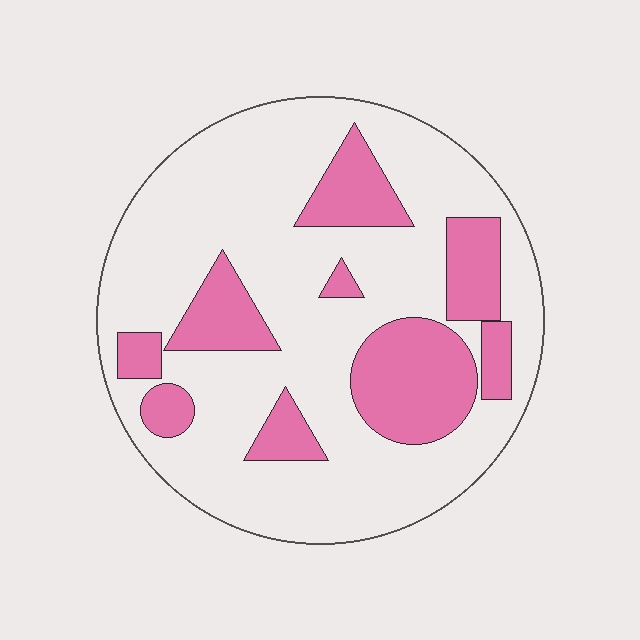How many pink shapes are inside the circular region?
9.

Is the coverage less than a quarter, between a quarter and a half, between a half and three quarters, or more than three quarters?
Between a quarter and a half.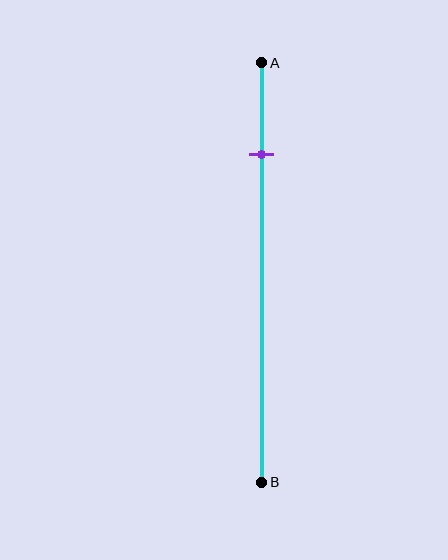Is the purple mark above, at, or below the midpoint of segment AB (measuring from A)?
The purple mark is above the midpoint of segment AB.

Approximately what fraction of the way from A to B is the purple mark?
The purple mark is approximately 20% of the way from A to B.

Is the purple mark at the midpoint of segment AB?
No, the mark is at about 20% from A, not at the 50% midpoint.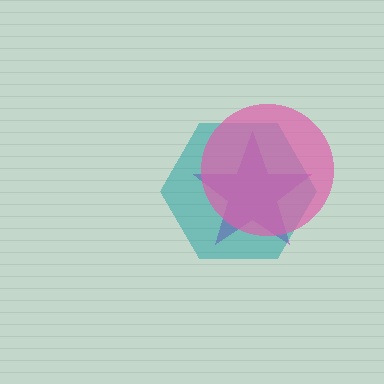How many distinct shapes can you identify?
There are 3 distinct shapes: a purple star, a teal hexagon, a pink circle.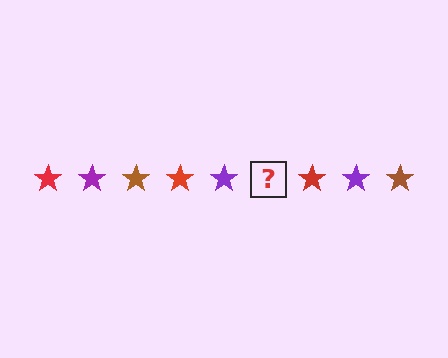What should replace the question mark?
The question mark should be replaced with a brown star.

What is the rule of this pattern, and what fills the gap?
The rule is that the pattern cycles through red, purple, brown stars. The gap should be filled with a brown star.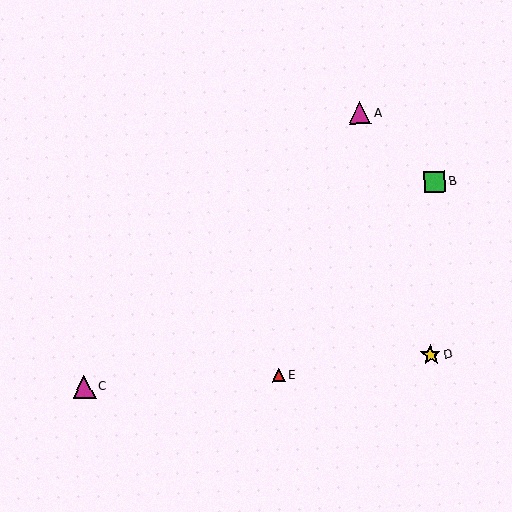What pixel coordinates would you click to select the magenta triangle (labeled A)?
Click at (360, 113) to select the magenta triangle A.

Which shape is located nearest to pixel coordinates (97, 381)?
The magenta triangle (labeled C) at (84, 387) is nearest to that location.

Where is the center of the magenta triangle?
The center of the magenta triangle is at (360, 113).